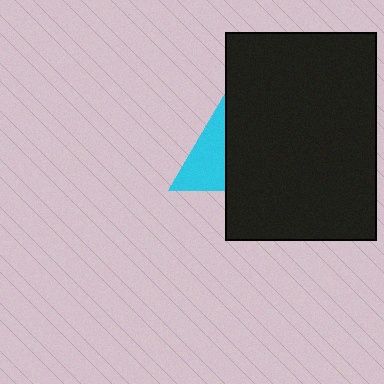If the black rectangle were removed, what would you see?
You would see the complete cyan triangle.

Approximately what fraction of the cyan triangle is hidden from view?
Roughly 61% of the cyan triangle is hidden behind the black rectangle.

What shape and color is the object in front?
The object in front is a black rectangle.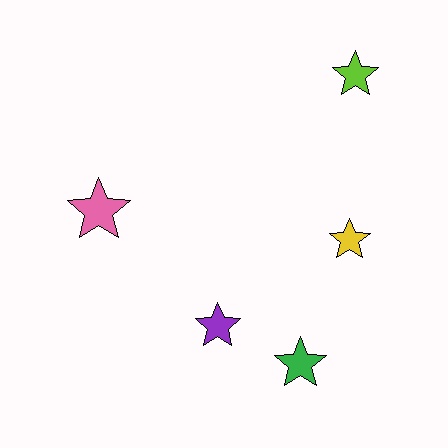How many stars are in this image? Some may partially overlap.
There are 5 stars.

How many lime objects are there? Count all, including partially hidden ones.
There is 1 lime object.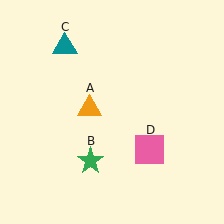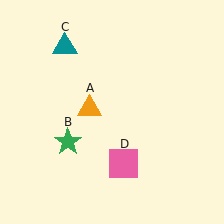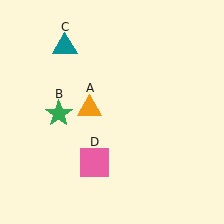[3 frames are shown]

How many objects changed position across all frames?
2 objects changed position: green star (object B), pink square (object D).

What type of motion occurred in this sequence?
The green star (object B), pink square (object D) rotated clockwise around the center of the scene.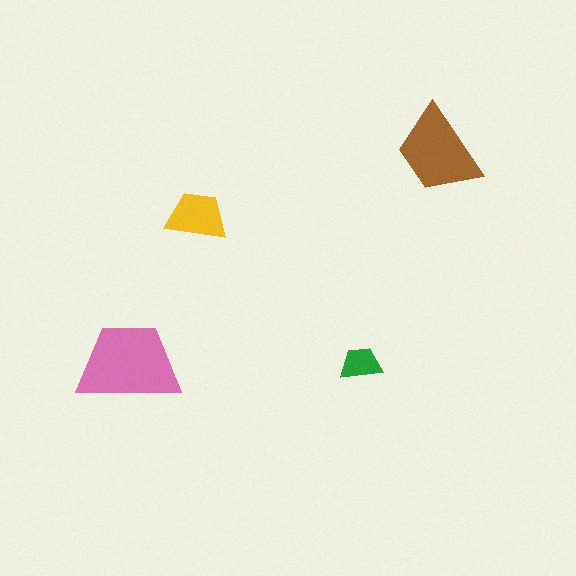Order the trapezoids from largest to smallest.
the pink one, the brown one, the yellow one, the green one.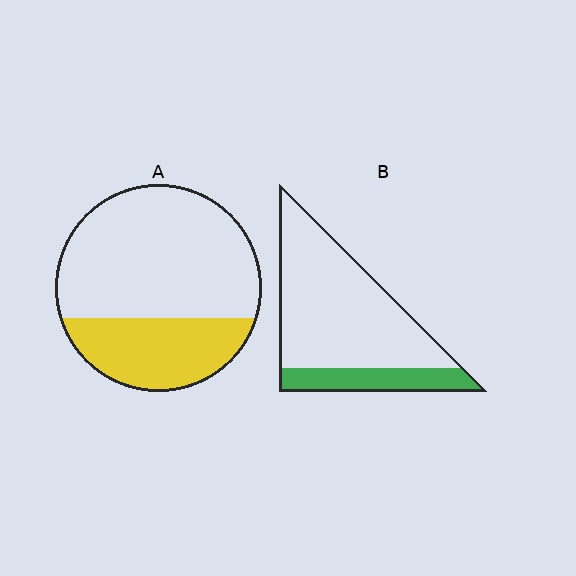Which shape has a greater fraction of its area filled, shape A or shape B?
Shape A.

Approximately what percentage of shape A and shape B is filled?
A is approximately 30% and B is approximately 20%.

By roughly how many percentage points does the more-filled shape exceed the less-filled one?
By roughly 10 percentage points (A over B).